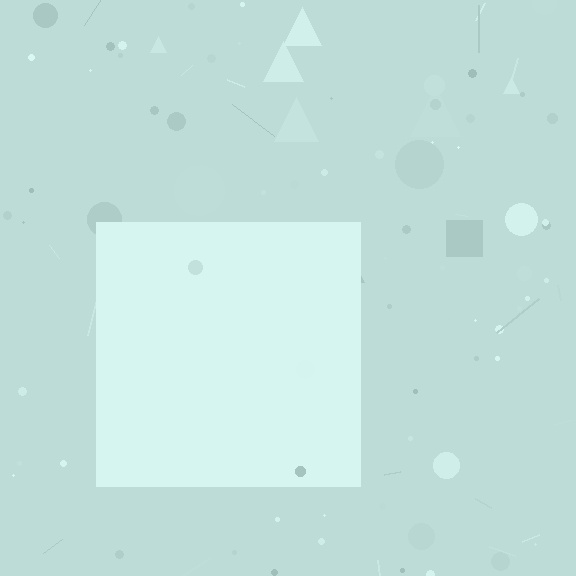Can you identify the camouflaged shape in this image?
The camouflaged shape is a square.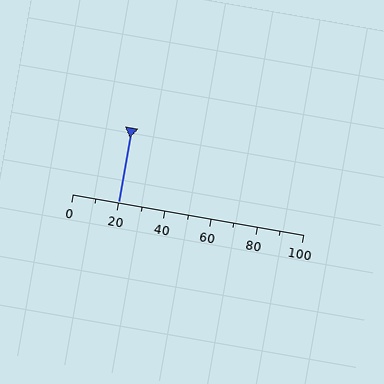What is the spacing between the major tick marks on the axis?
The major ticks are spaced 20 apart.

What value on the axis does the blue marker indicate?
The marker indicates approximately 20.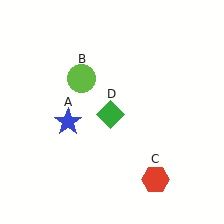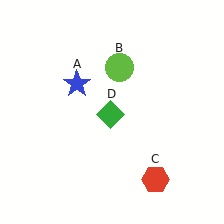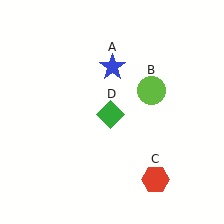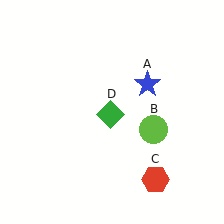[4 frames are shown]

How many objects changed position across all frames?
2 objects changed position: blue star (object A), lime circle (object B).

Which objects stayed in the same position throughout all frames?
Red hexagon (object C) and green diamond (object D) remained stationary.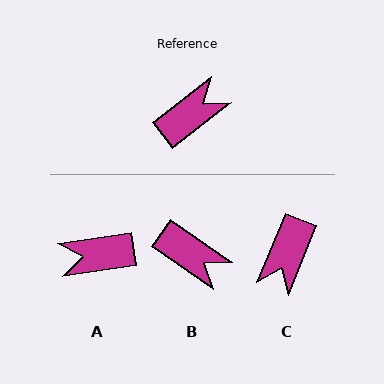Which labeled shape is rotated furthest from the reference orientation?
A, about 151 degrees away.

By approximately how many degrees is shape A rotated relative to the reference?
Approximately 151 degrees counter-clockwise.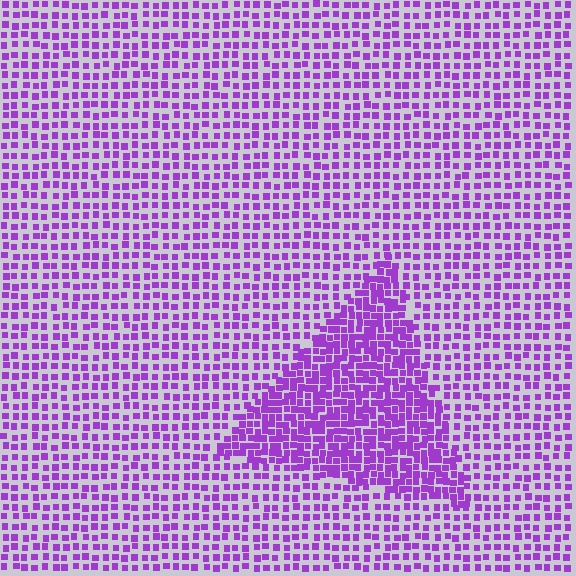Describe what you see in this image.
The image contains small purple elements arranged at two different densities. A triangle-shaped region is visible where the elements are more densely packed than the surrounding area.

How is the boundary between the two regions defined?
The boundary is defined by a change in element density (approximately 1.9x ratio). All elements are the same color, size, and shape.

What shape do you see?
I see a triangle.